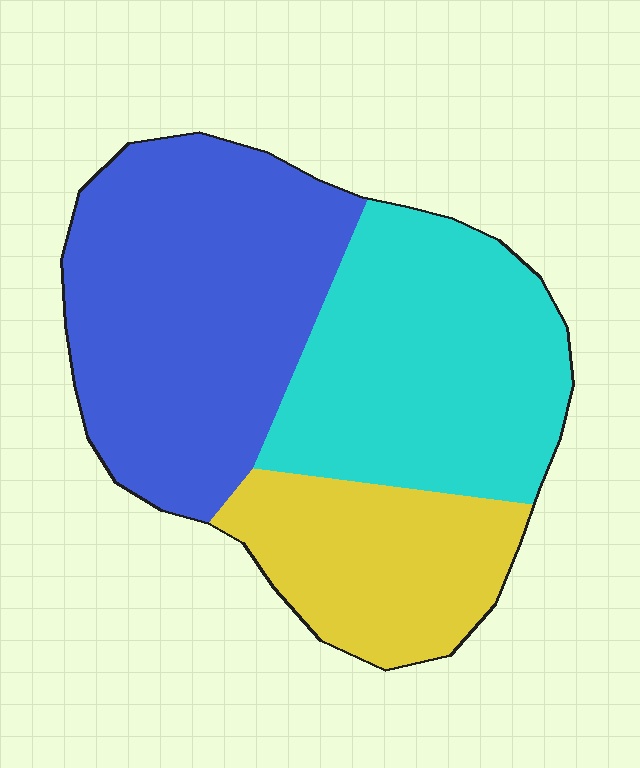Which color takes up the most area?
Blue, at roughly 45%.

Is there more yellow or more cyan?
Cyan.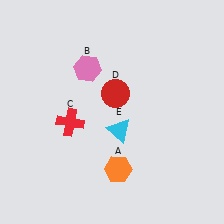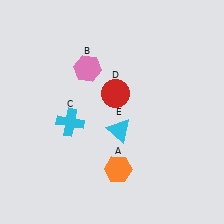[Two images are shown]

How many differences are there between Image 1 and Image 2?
There is 1 difference between the two images.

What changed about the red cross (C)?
In Image 1, C is red. In Image 2, it changed to cyan.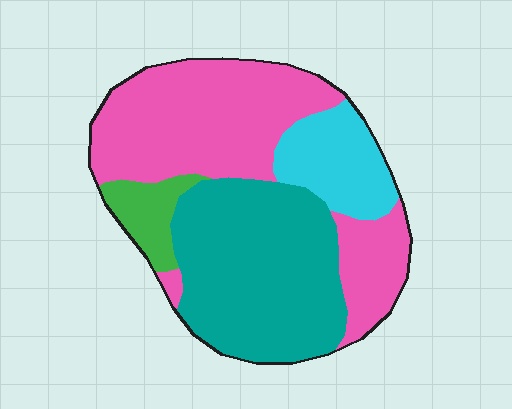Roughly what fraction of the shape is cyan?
Cyan takes up less than a quarter of the shape.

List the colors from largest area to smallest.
From largest to smallest: pink, teal, cyan, green.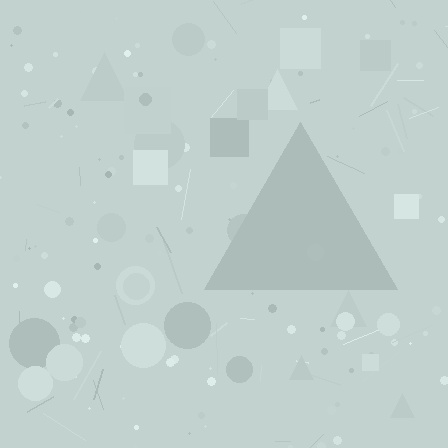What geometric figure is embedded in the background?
A triangle is embedded in the background.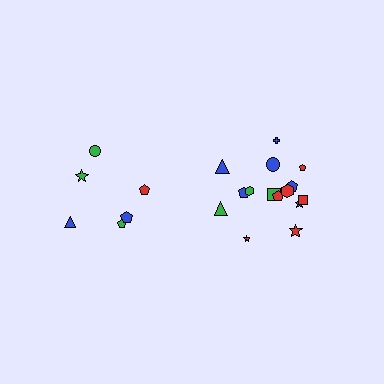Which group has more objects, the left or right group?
The right group.